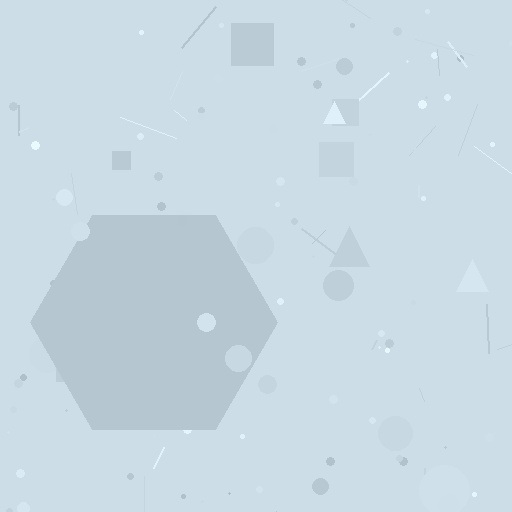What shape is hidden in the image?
A hexagon is hidden in the image.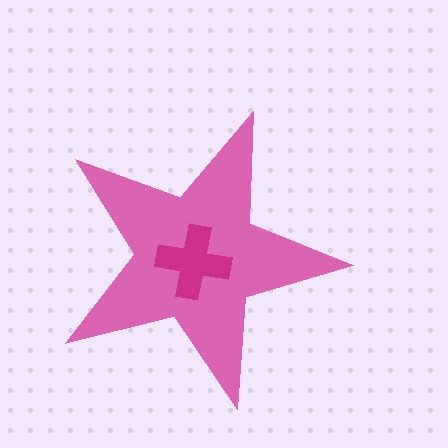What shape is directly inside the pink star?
The magenta cross.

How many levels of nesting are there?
2.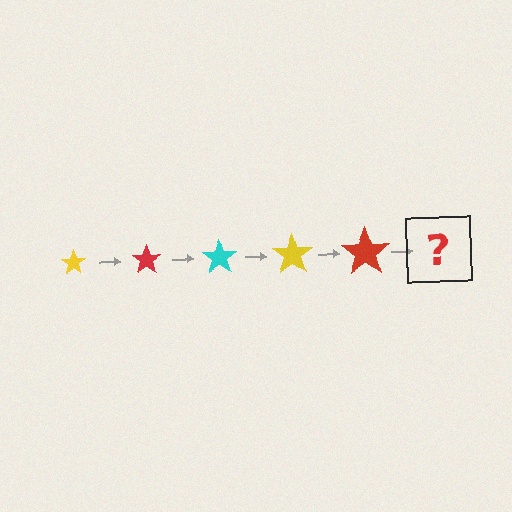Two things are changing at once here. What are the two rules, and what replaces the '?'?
The two rules are that the star grows larger each step and the color cycles through yellow, red, and cyan. The '?' should be a cyan star, larger than the previous one.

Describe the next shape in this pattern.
It should be a cyan star, larger than the previous one.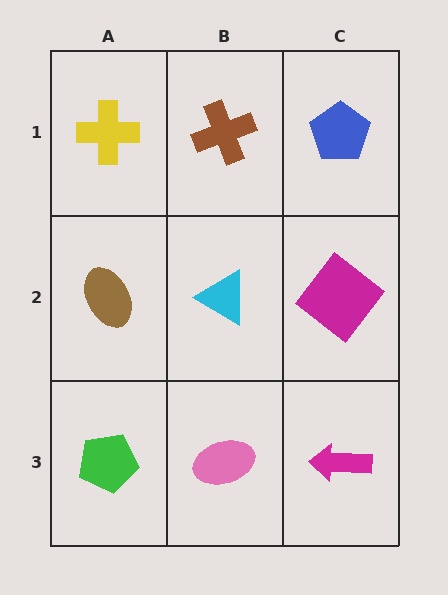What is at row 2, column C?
A magenta diamond.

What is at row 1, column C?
A blue pentagon.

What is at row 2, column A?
A brown ellipse.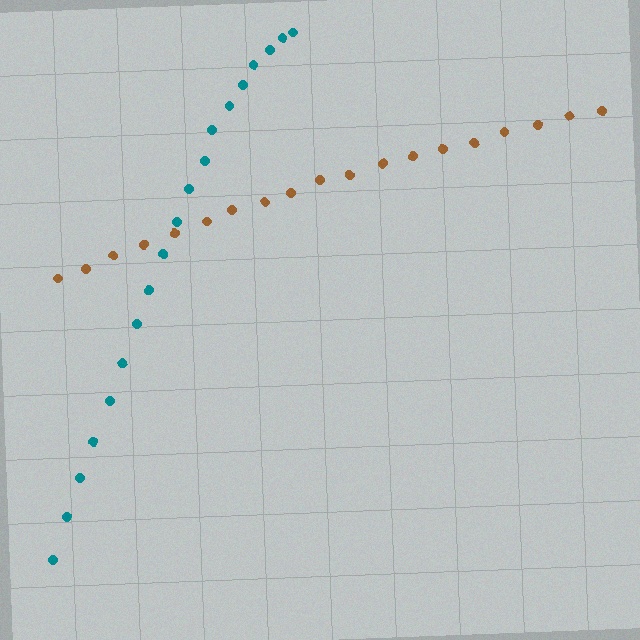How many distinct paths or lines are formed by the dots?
There are 2 distinct paths.